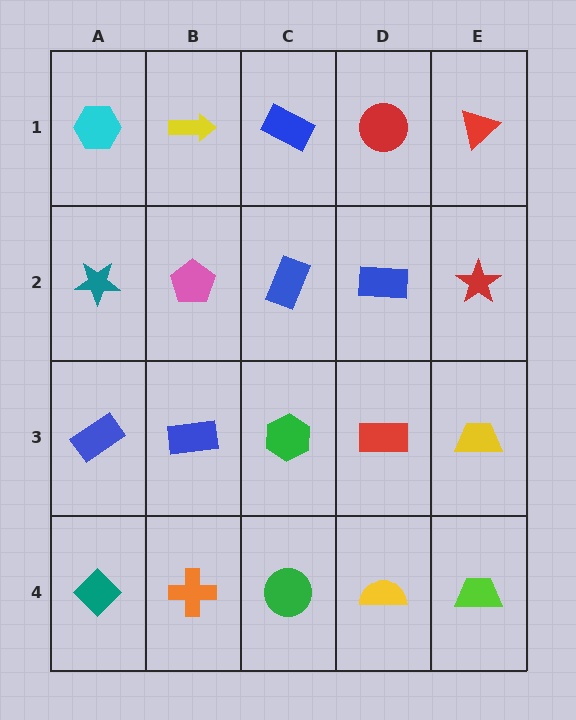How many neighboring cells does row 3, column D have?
4.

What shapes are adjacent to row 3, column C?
A blue rectangle (row 2, column C), a green circle (row 4, column C), a blue rectangle (row 3, column B), a red rectangle (row 3, column D).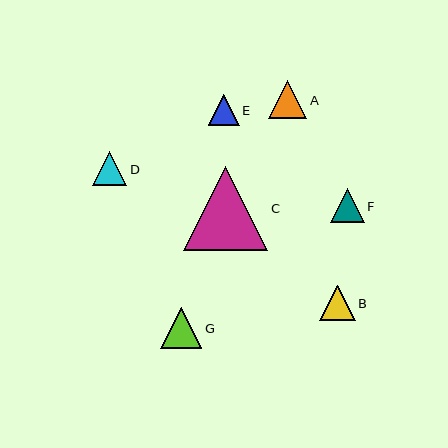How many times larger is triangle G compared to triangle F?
Triangle G is approximately 1.2 times the size of triangle F.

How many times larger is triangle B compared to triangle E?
Triangle B is approximately 1.1 times the size of triangle E.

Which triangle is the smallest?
Triangle E is the smallest with a size of approximately 31 pixels.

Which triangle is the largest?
Triangle C is the largest with a size of approximately 84 pixels.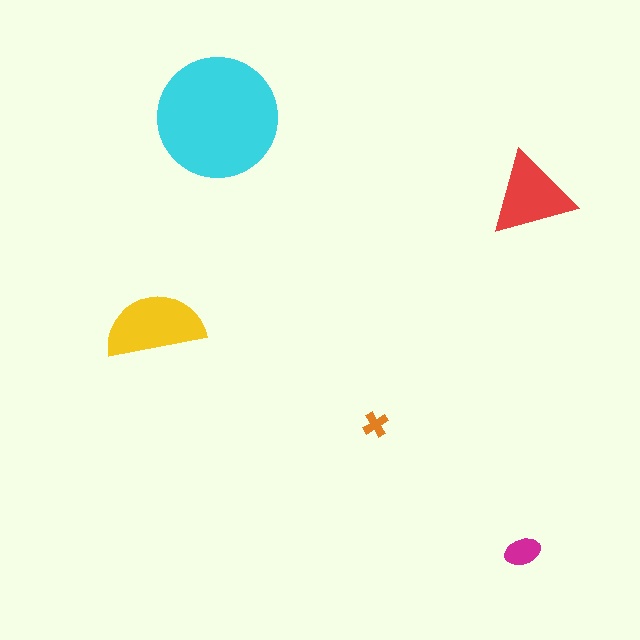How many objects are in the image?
There are 5 objects in the image.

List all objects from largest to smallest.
The cyan circle, the yellow semicircle, the red triangle, the magenta ellipse, the orange cross.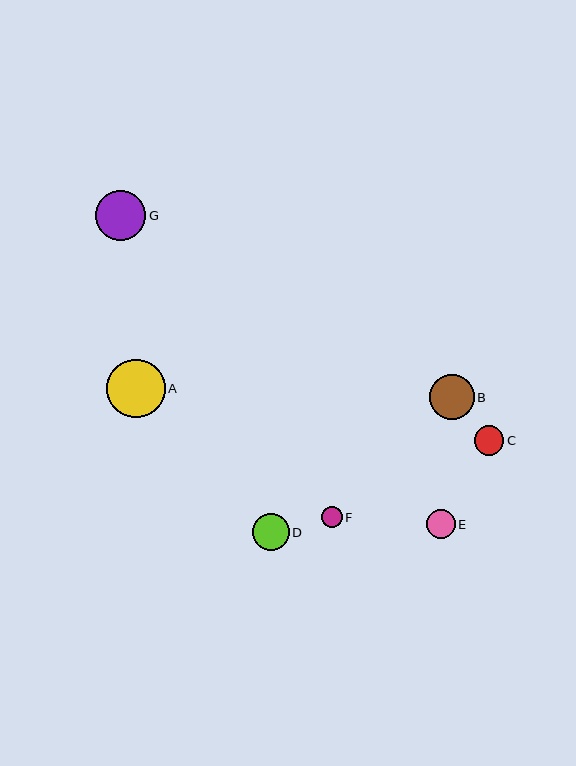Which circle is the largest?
Circle A is the largest with a size of approximately 59 pixels.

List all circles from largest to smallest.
From largest to smallest: A, G, B, D, C, E, F.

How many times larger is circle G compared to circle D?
Circle G is approximately 1.4 times the size of circle D.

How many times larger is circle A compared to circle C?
Circle A is approximately 2.0 times the size of circle C.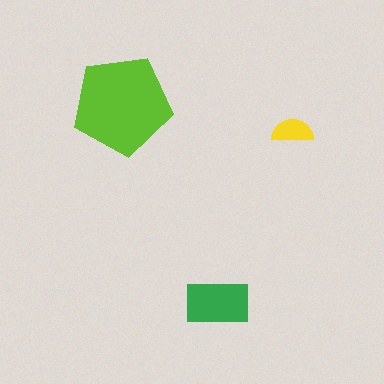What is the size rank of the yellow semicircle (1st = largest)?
3rd.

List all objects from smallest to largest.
The yellow semicircle, the green rectangle, the lime pentagon.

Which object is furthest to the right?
The yellow semicircle is rightmost.